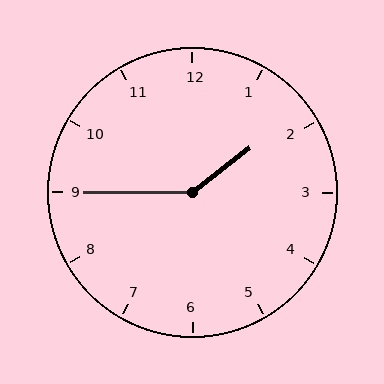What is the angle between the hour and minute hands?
Approximately 142 degrees.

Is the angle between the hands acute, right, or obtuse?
It is obtuse.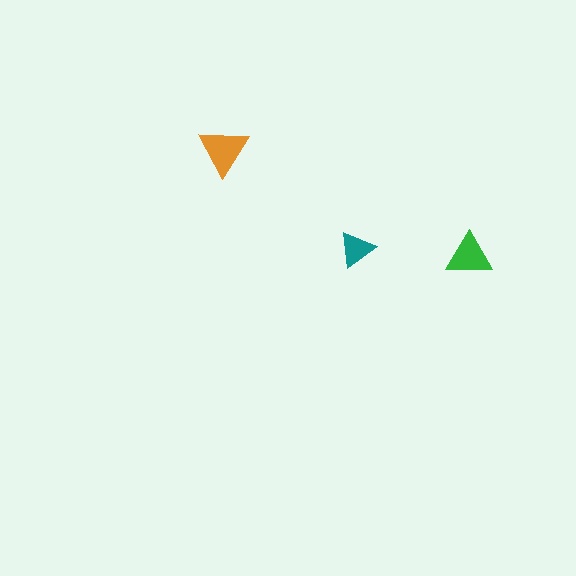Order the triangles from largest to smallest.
the orange one, the green one, the teal one.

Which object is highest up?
The orange triangle is topmost.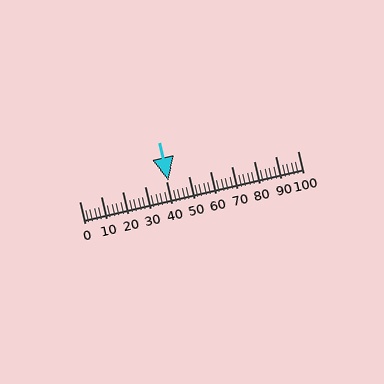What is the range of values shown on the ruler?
The ruler shows values from 0 to 100.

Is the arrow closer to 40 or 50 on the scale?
The arrow is closer to 40.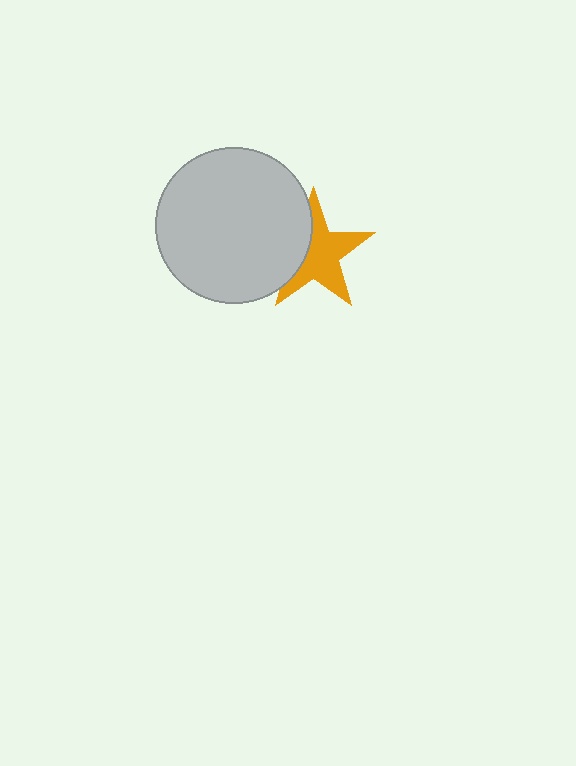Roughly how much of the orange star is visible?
Most of it is visible (roughly 66%).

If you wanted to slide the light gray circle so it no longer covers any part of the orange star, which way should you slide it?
Slide it left — that is the most direct way to separate the two shapes.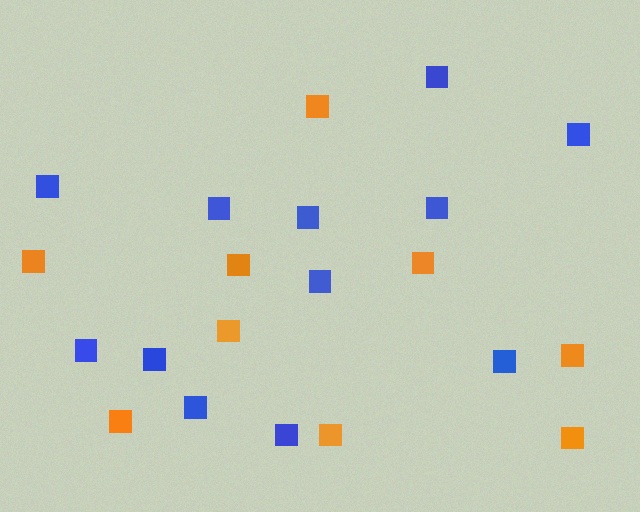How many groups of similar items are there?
There are 2 groups: one group of blue squares (12) and one group of orange squares (9).